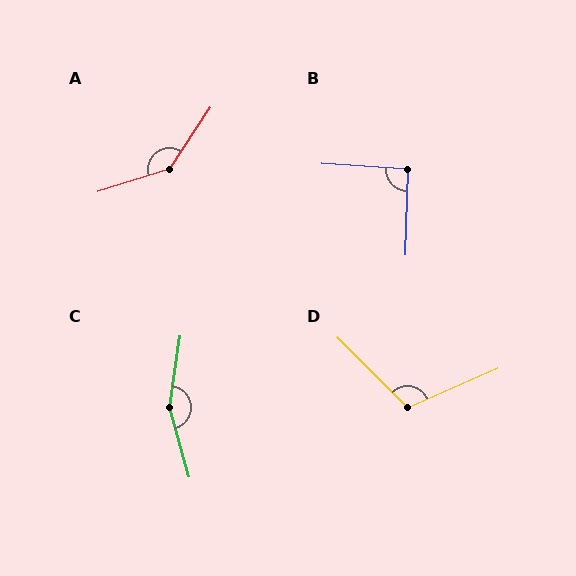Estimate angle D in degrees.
Approximately 111 degrees.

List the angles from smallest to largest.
B (92°), D (111°), A (141°), C (157°).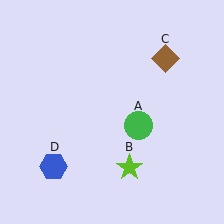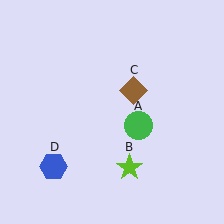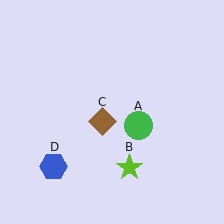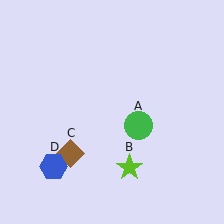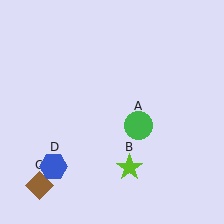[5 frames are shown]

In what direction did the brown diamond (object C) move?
The brown diamond (object C) moved down and to the left.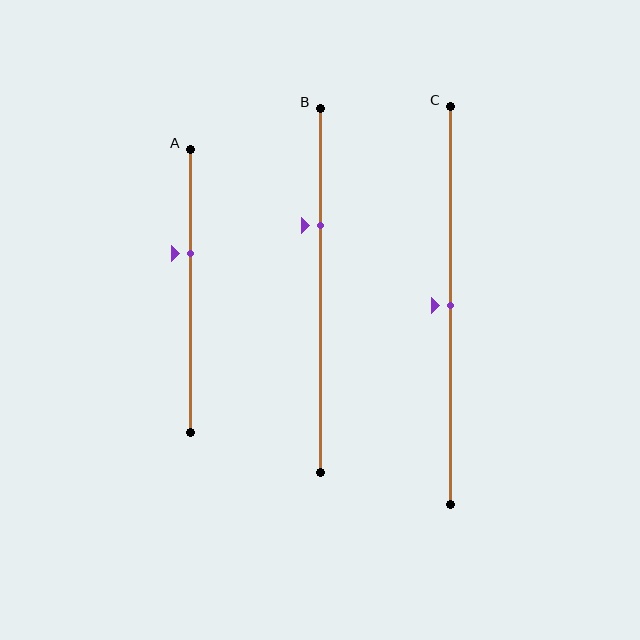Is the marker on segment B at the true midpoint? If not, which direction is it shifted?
No, the marker on segment B is shifted upward by about 18% of the segment length.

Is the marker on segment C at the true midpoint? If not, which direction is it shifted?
Yes, the marker on segment C is at the true midpoint.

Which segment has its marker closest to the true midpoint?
Segment C has its marker closest to the true midpoint.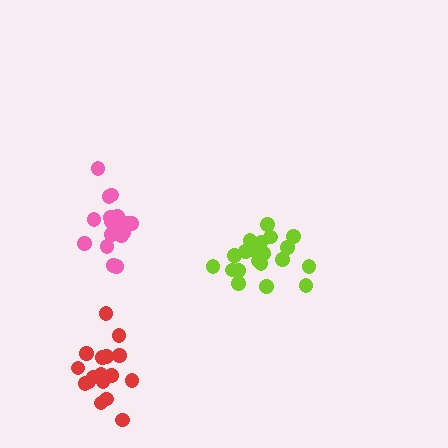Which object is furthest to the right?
The lime cluster is rightmost.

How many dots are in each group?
Group 1: 17 dots, Group 2: 20 dots, Group 3: 17 dots (54 total).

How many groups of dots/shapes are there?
There are 3 groups.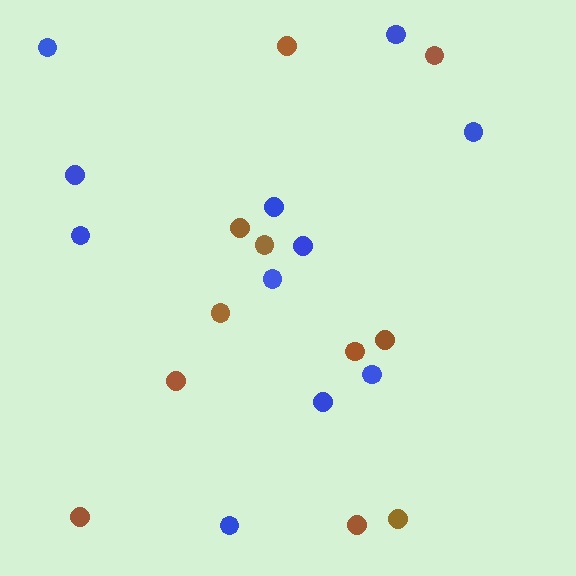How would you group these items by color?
There are 2 groups: one group of brown circles (11) and one group of blue circles (11).